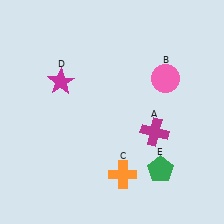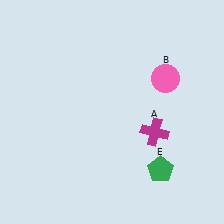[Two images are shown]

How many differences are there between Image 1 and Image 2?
There are 2 differences between the two images.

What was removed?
The orange cross (C), the magenta star (D) were removed in Image 2.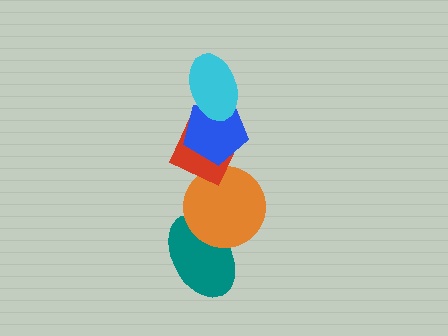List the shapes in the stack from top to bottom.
From top to bottom: the cyan ellipse, the blue pentagon, the red diamond, the orange circle, the teal ellipse.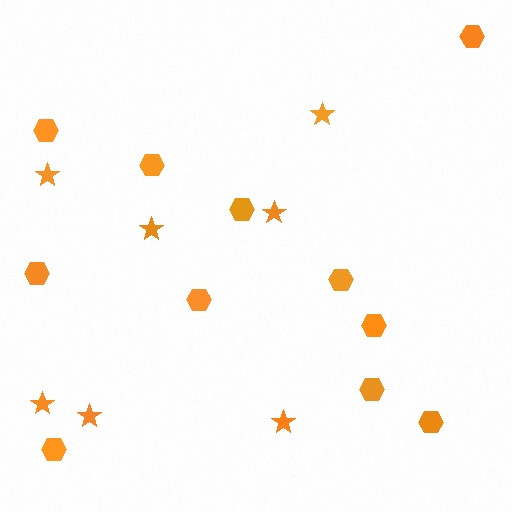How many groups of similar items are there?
There are 2 groups: one group of hexagons (11) and one group of stars (7).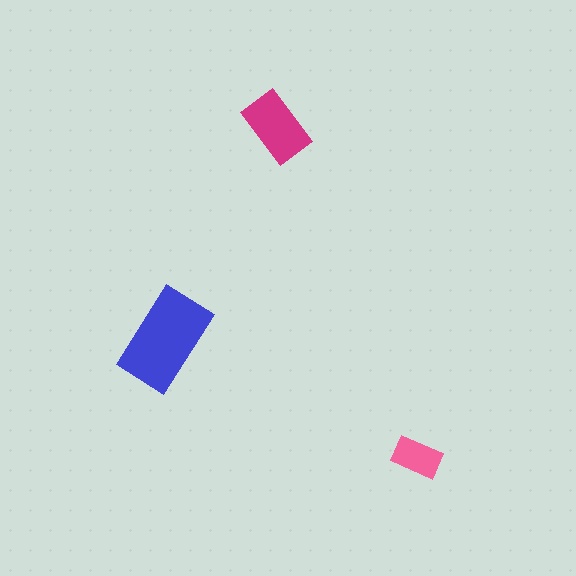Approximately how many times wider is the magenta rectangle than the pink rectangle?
About 1.5 times wider.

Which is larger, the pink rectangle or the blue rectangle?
The blue one.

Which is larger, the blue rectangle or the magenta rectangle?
The blue one.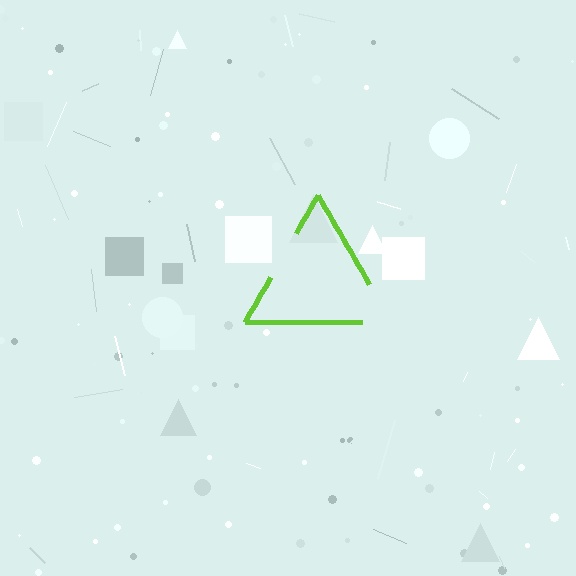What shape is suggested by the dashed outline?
The dashed outline suggests a triangle.